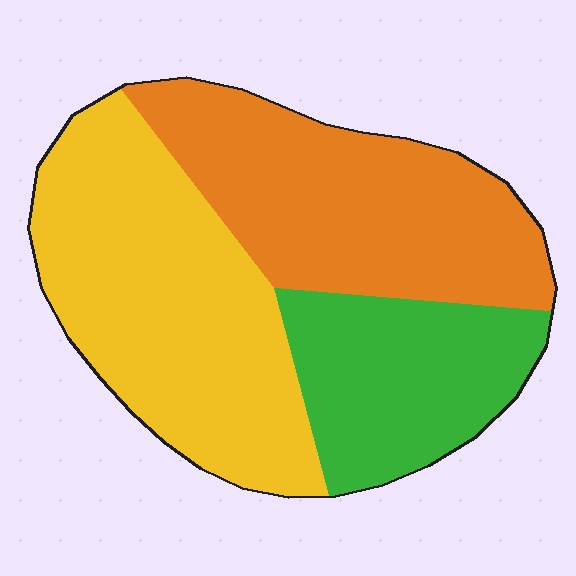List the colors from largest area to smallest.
From largest to smallest: yellow, orange, green.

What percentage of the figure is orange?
Orange takes up between a third and a half of the figure.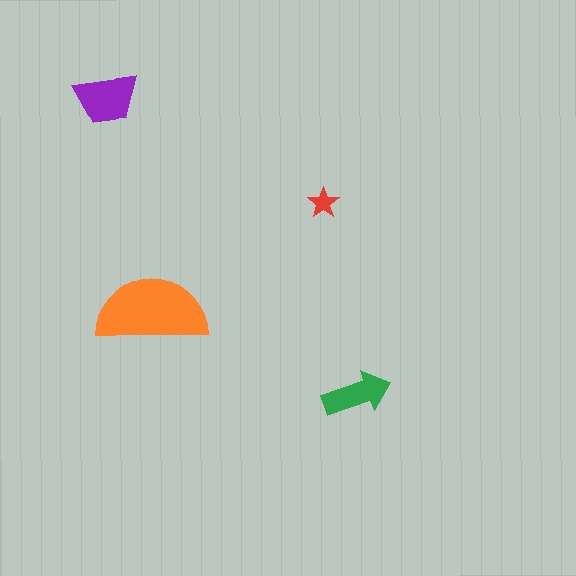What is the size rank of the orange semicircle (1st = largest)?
1st.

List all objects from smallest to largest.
The red star, the green arrow, the purple trapezoid, the orange semicircle.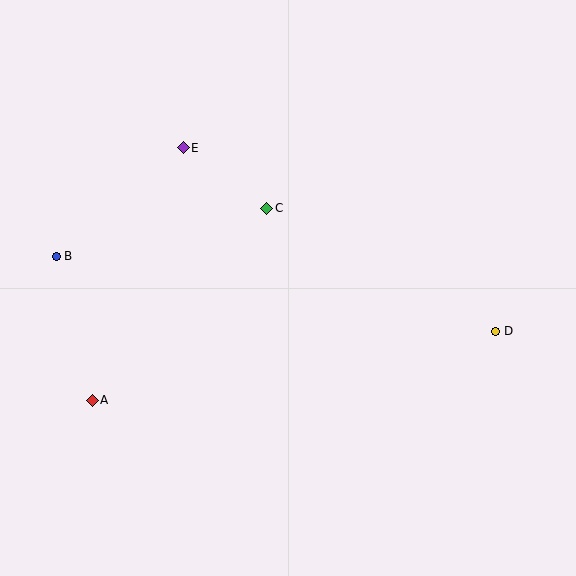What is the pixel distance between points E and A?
The distance between E and A is 268 pixels.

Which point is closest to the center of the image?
Point C at (267, 208) is closest to the center.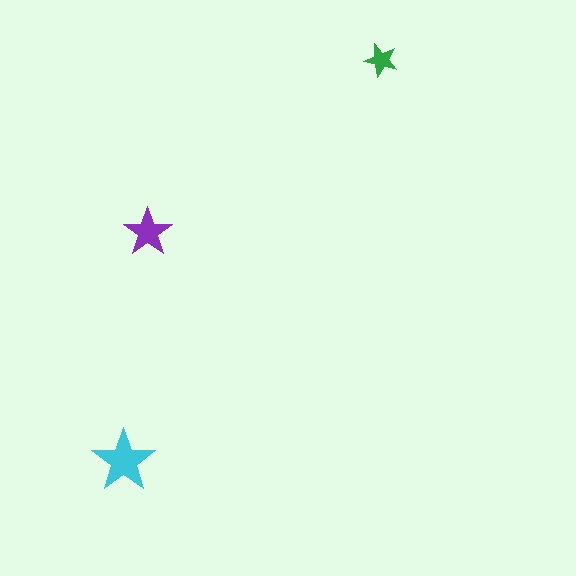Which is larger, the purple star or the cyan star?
The cyan one.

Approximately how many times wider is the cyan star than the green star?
About 2 times wider.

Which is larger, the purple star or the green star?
The purple one.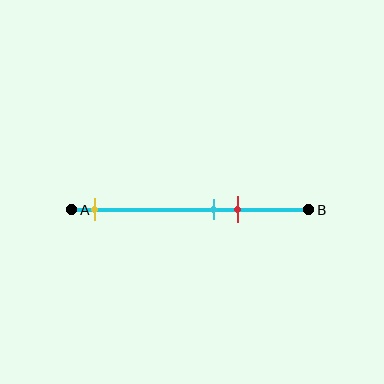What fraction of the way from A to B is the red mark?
The red mark is approximately 70% (0.7) of the way from A to B.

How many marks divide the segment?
There are 3 marks dividing the segment.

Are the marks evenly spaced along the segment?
No, the marks are not evenly spaced.